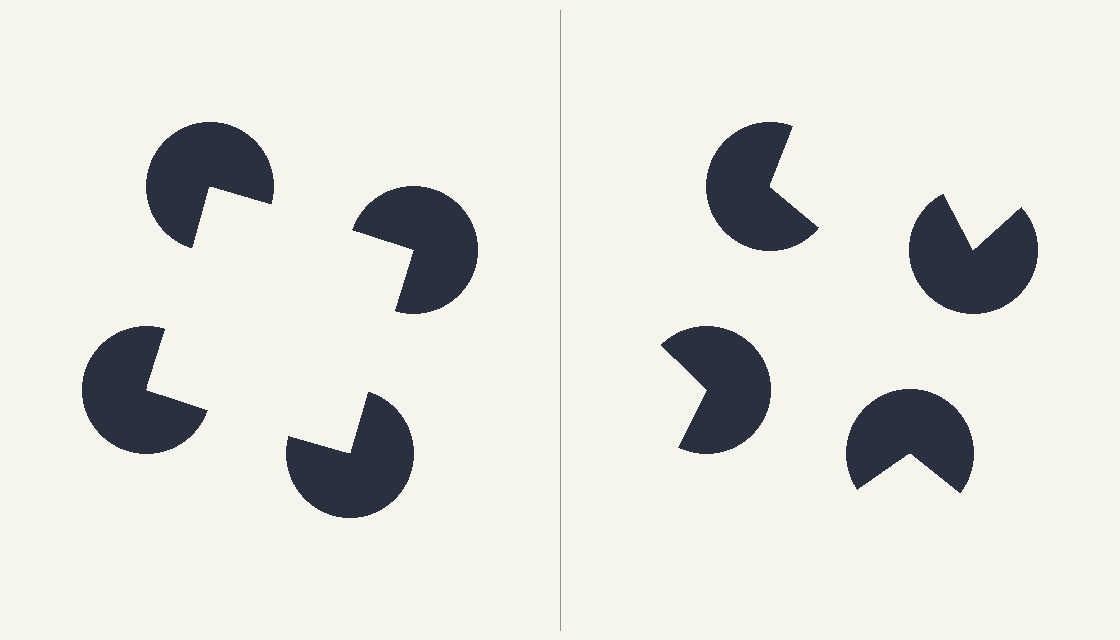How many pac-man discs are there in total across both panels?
8 — 4 on each side.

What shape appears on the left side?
An illusory square.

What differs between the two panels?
The pac-man discs are positioned identically on both sides; only the wedge orientations differ. On the left they align to a square; on the right they are misaligned.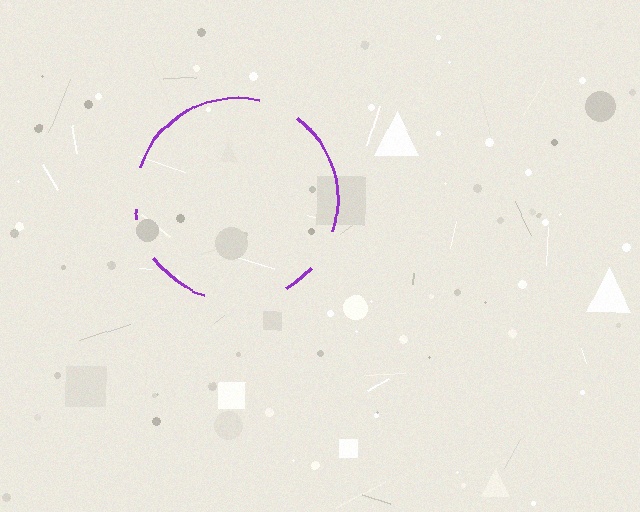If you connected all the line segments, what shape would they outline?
They would outline a circle.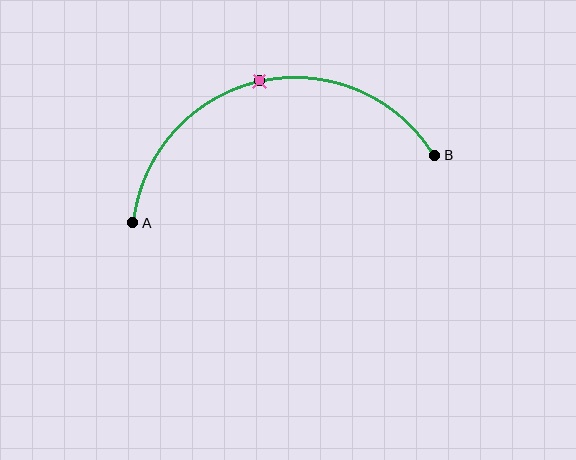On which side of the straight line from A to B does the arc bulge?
The arc bulges above the straight line connecting A and B.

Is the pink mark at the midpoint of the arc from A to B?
Yes. The pink mark lies on the arc at equal arc-length from both A and B — it is the arc midpoint.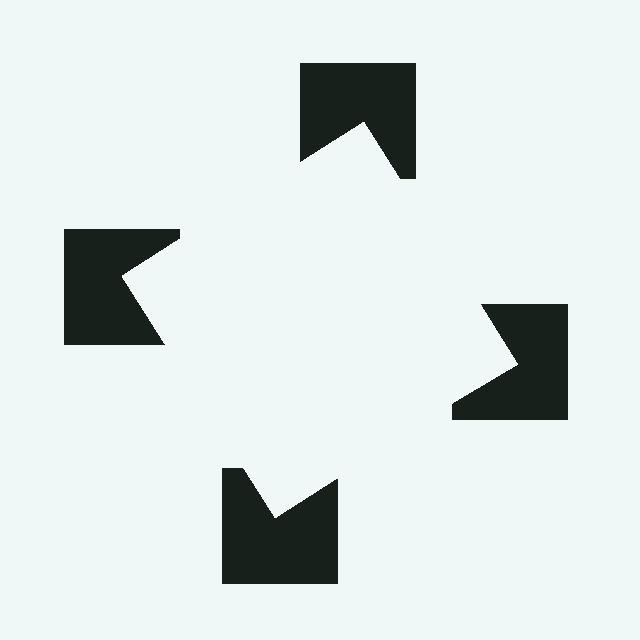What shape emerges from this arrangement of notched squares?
An illusory square — its edges are inferred from the aligned wedge cuts in the notched squares, not physically drawn.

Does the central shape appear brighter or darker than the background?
It typically appears slightly brighter than the background, even though no actual brightness change is drawn.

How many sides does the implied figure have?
4 sides.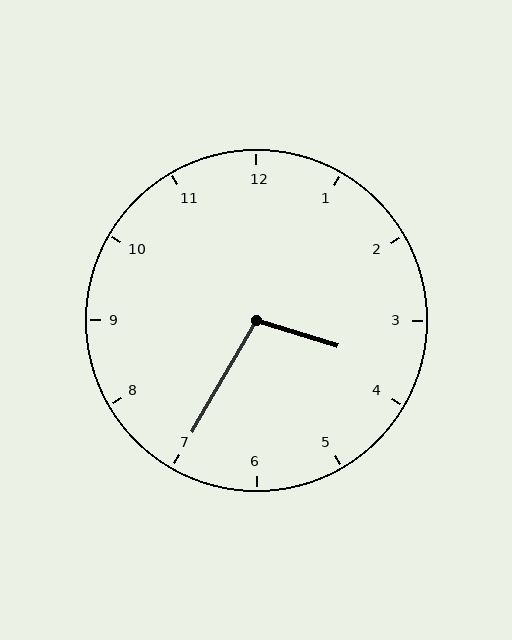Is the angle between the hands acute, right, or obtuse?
It is obtuse.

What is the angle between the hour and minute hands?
Approximately 102 degrees.